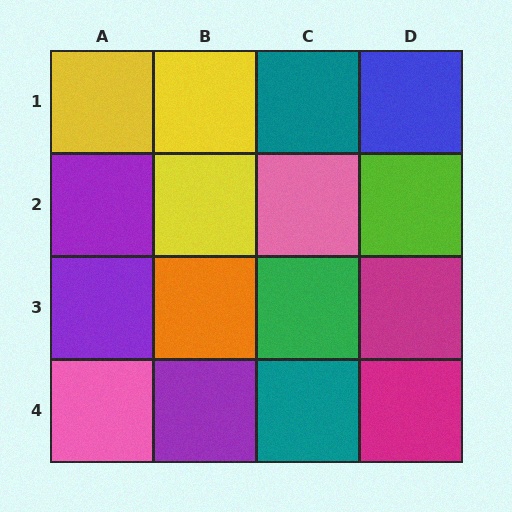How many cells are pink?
2 cells are pink.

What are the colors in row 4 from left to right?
Pink, purple, teal, magenta.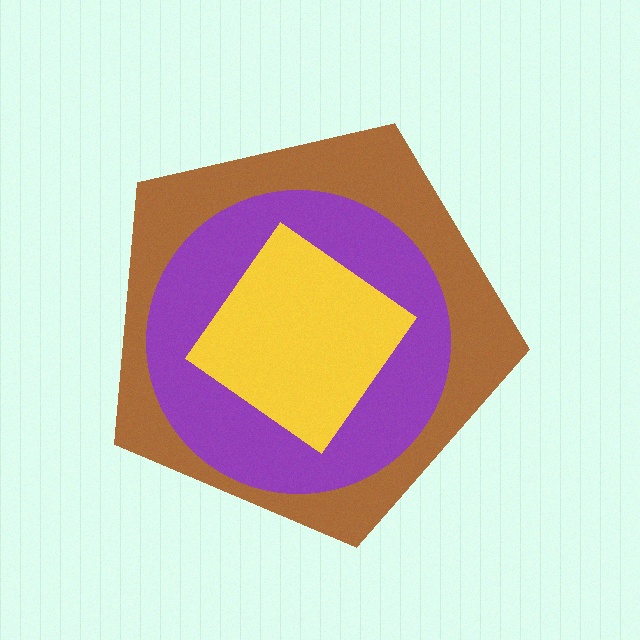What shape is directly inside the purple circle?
The yellow diamond.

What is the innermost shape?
The yellow diamond.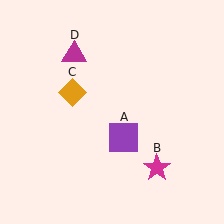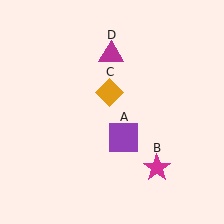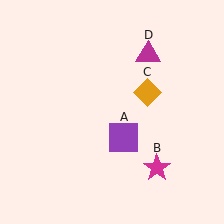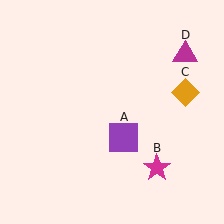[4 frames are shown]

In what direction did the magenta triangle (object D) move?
The magenta triangle (object D) moved right.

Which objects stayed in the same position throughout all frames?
Purple square (object A) and magenta star (object B) remained stationary.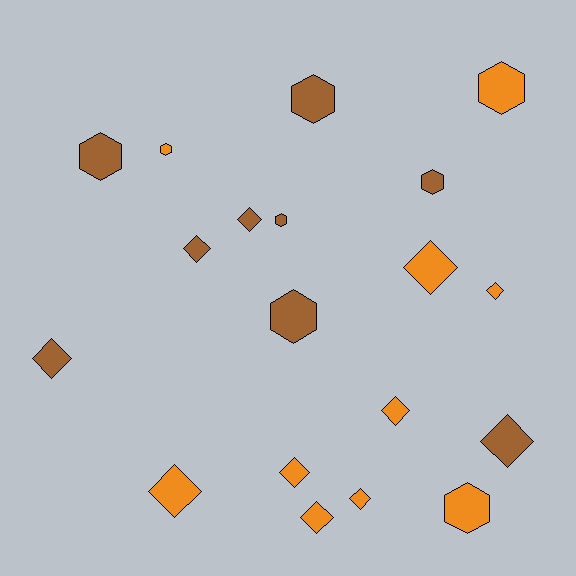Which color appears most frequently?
Orange, with 10 objects.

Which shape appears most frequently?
Diamond, with 11 objects.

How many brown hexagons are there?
There are 5 brown hexagons.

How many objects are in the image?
There are 19 objects.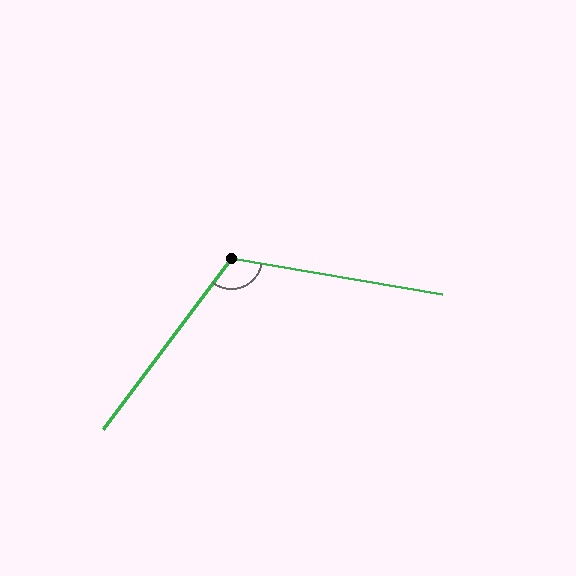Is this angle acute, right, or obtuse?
It is obtuse.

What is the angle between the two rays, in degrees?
Approximately 117 degrees.